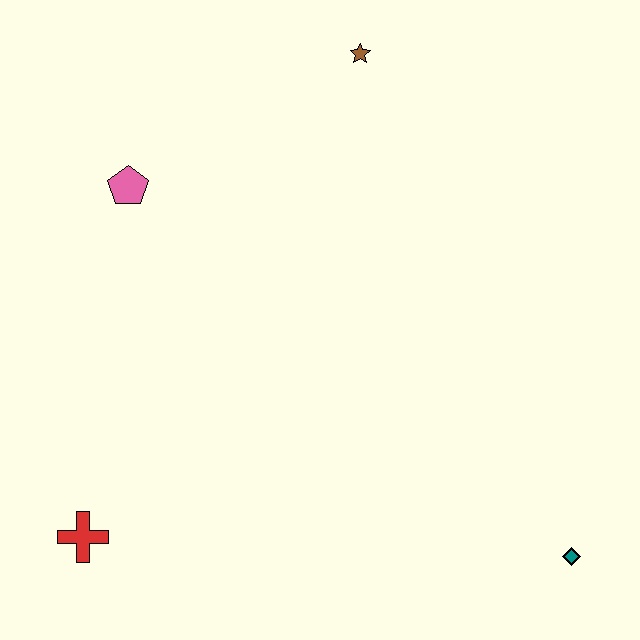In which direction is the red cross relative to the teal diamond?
The red cross is to the left of the teal diamond.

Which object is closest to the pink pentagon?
The brown star is closest to the pink pentagon.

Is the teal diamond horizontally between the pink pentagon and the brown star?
No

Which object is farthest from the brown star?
The red cross is farthest from the brown star.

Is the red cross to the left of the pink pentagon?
Yes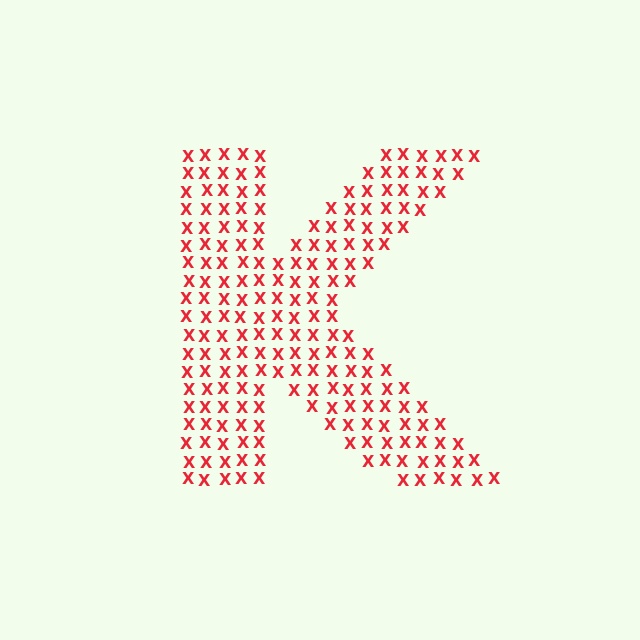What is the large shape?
The large shape is the letter K.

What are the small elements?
The small elements are letter X's.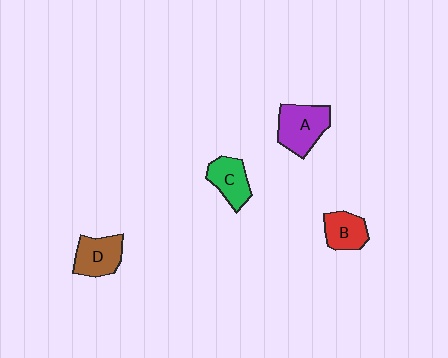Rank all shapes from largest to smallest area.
From largest to smallest: A (purple), D (brown), C (green), B (red).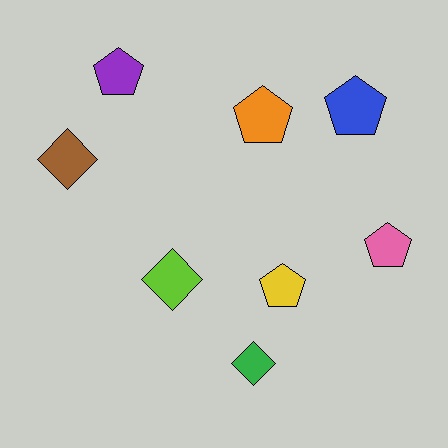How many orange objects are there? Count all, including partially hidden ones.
There is 1 orange object.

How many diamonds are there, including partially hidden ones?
There are 3 diamonds.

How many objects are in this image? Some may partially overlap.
There are 8 objects.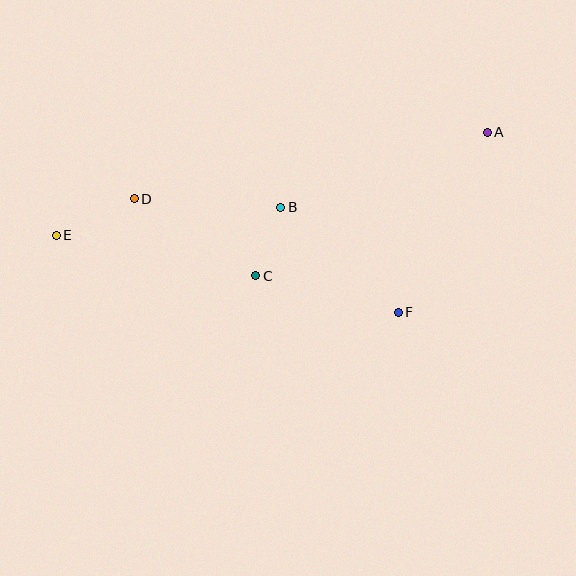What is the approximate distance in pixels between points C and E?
The distance between C and E is approximately 204 pixels.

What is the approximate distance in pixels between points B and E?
The distance between B and E is approximately 226 pixels.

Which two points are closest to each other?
Points B and C are closest to each other.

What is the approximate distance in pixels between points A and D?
The distance between A and D is approximately 359 pixels.